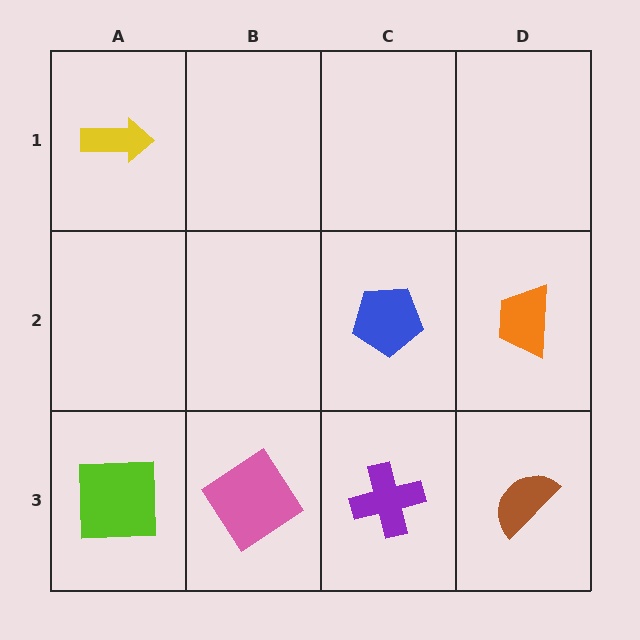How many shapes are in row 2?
2 shapes.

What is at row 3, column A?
A lime square.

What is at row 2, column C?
A blue pentagon.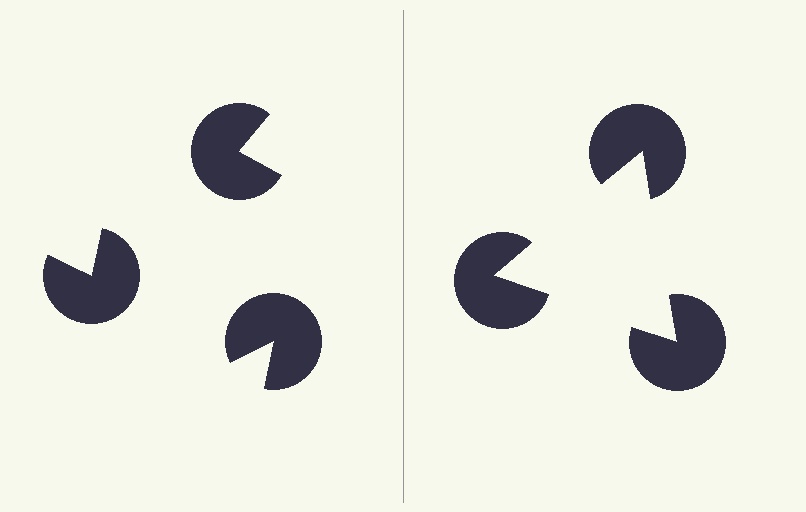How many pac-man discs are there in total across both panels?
6 — 3 on each side.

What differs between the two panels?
The pac-man discs are positioned identically on both sides; only the wedge orientations differ. On the right they align to a triangle; on the left they are misaligned.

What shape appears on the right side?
An illusory triangle.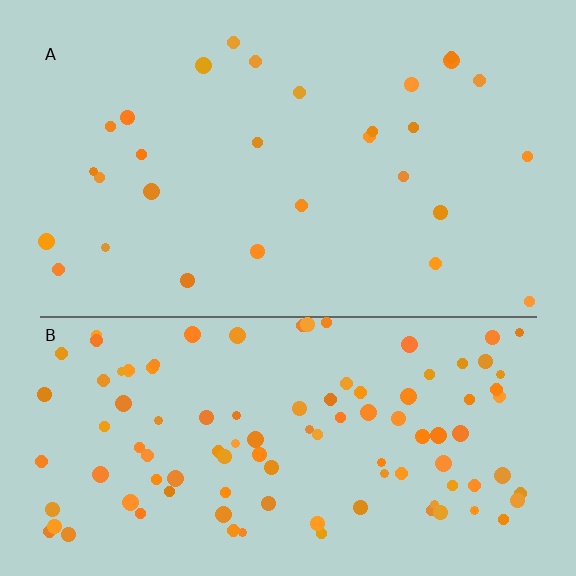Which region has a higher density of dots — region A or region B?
B (the bottom).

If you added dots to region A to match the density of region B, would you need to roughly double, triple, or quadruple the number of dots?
Approximately quadruple.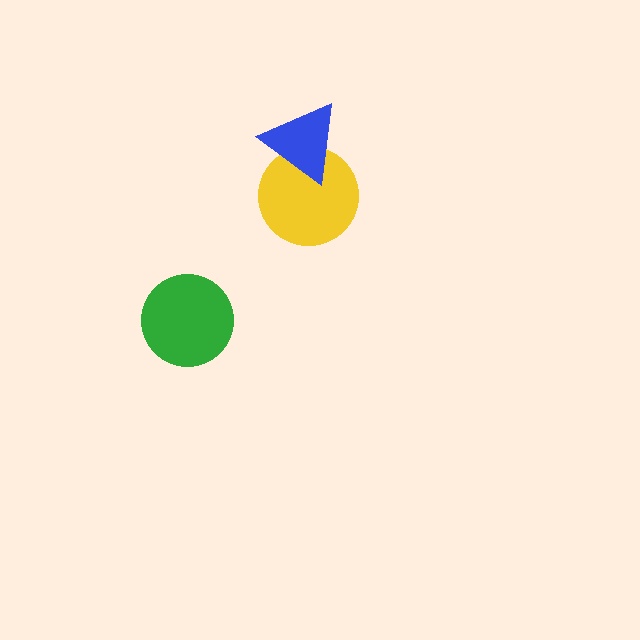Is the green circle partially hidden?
No, no other shape covers it.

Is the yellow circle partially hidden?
Yes, it is partially covered by another shape.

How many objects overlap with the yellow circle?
1 object overlaps with the yellow circle.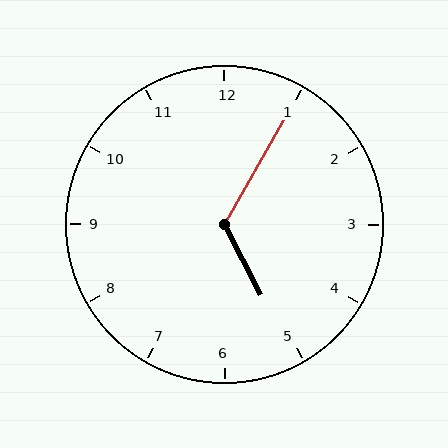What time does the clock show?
5:05.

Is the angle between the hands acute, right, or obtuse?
It is obtuse.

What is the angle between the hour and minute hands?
Approximately 122 degrees.